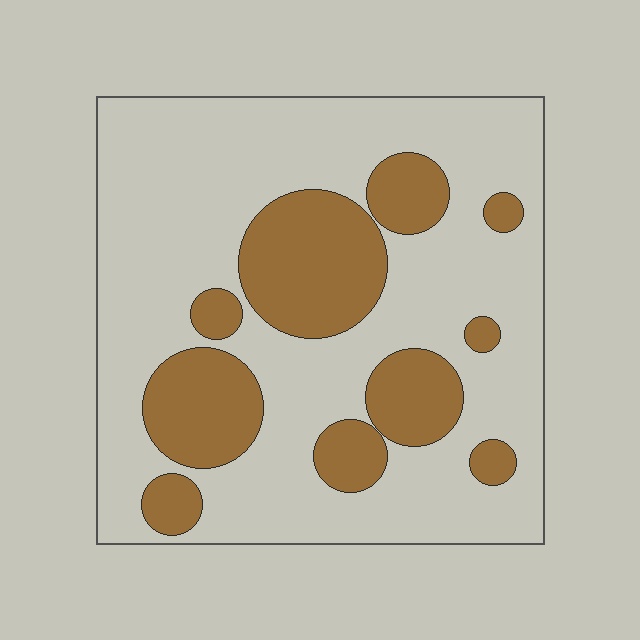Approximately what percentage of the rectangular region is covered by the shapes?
Approximately 30%.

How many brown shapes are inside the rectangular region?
10.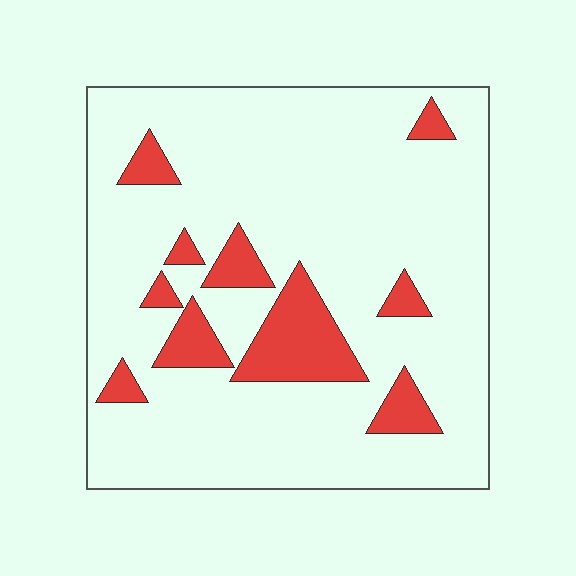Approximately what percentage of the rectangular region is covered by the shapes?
Approximately 15%.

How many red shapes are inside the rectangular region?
10.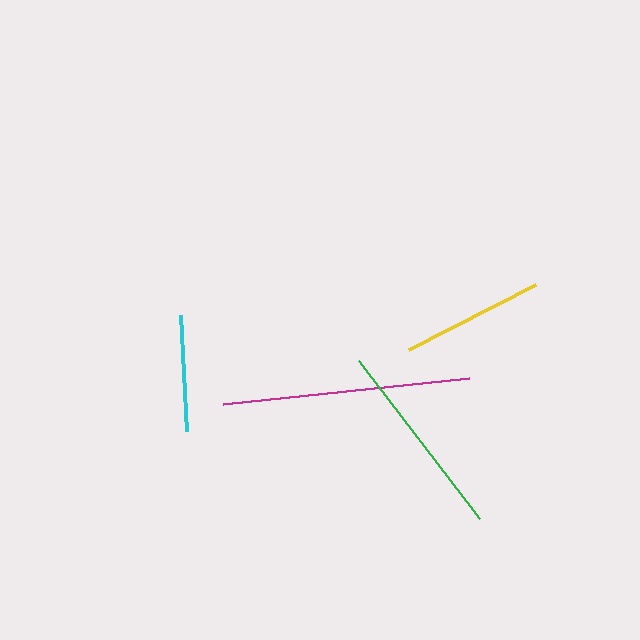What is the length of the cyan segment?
The cyan segment is approximately 116 pixels long.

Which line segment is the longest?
The magenta line is the longest at approximately 248 pixels.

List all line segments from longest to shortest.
From longest to shortest: magenta, green, yellow, cyan.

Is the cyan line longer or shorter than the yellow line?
The yellow line is longer than the cyan line.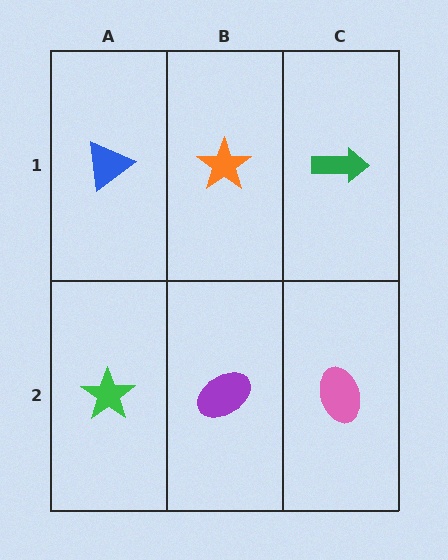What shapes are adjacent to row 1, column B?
A purple ellipse (row 2, column B), a blue triangle (row 1, column A), a green arrow (row 1, column C).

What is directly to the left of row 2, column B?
A green star.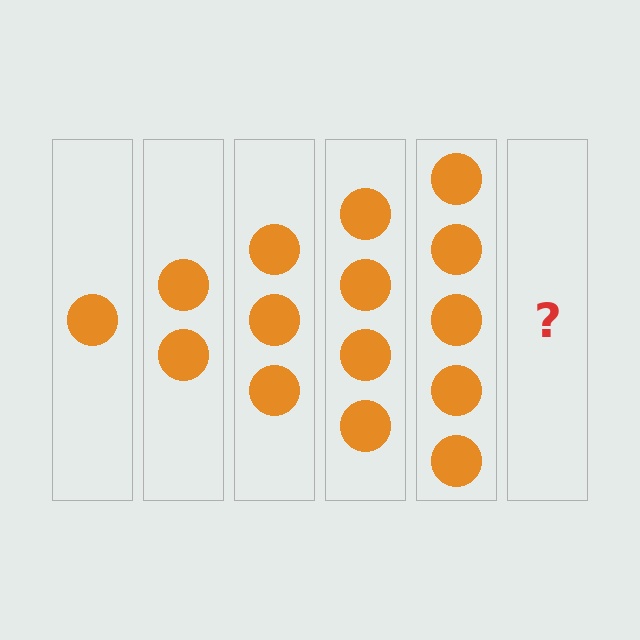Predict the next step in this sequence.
The next step is 6 circles.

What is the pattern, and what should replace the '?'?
The pattern is that each step adds one more circle. The '?' should be 6 circles.